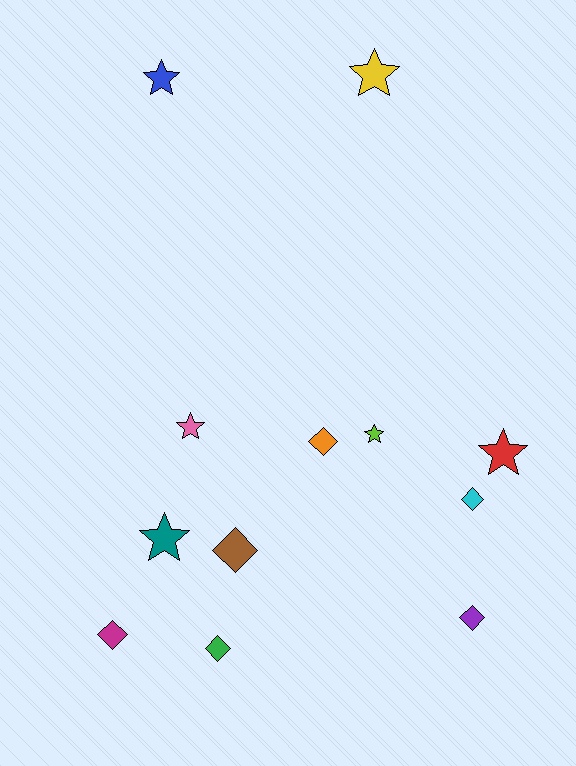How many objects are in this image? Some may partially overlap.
There are 12 objects.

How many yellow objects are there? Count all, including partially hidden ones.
There is 1 yellow object.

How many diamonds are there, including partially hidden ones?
There are 6 diamonds.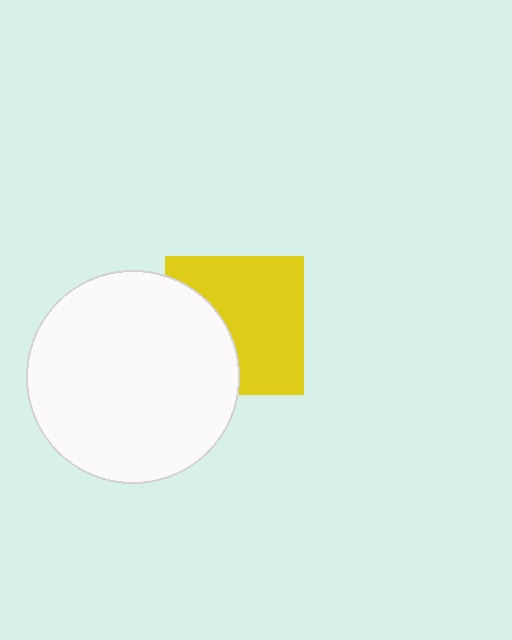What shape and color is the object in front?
The object in front is a white circle.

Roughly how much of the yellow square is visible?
About half of it is visible (roughly 64%).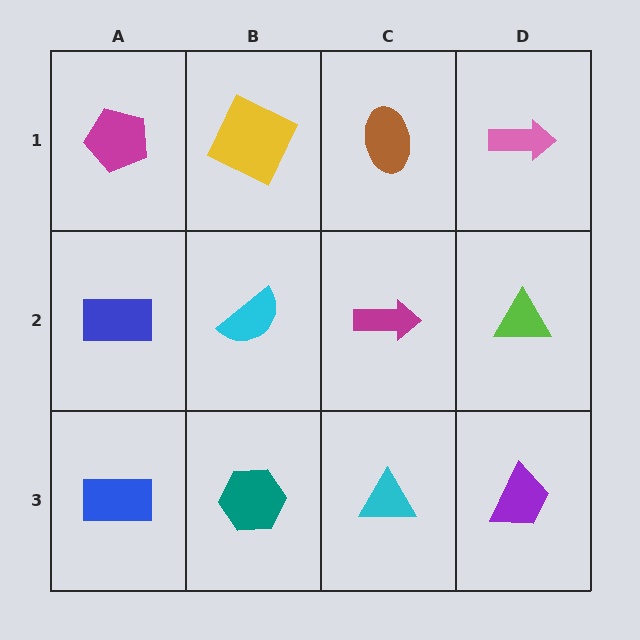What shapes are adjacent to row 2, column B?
A yellow square (row 1, column B), a teal hexagon (row 3, column B), a blue rectangle (row 2, column A), a magenta arrow (row 2, column C).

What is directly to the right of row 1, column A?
A yellow square.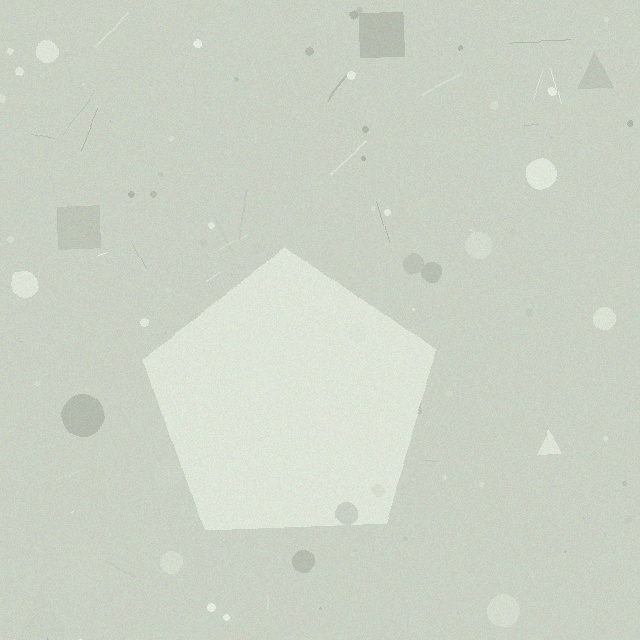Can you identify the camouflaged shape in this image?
The camouflaged shape is a pentagon.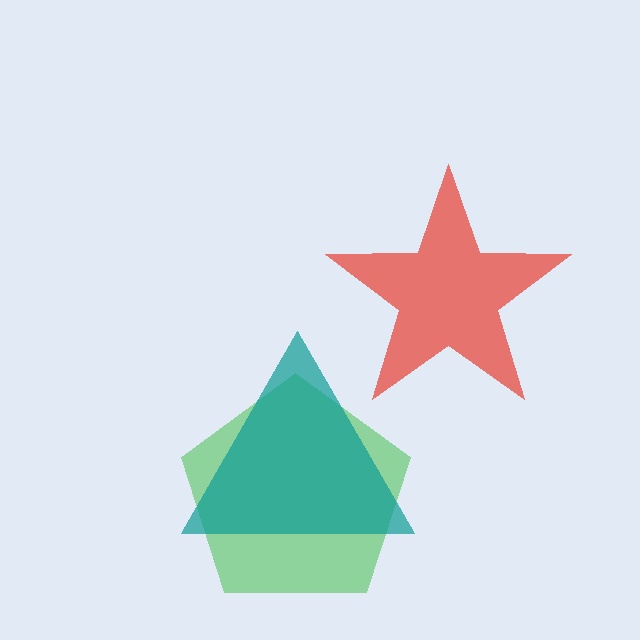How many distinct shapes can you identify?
There are 3 distinct shapes: a red star, a green pentagon, a teal triangle.